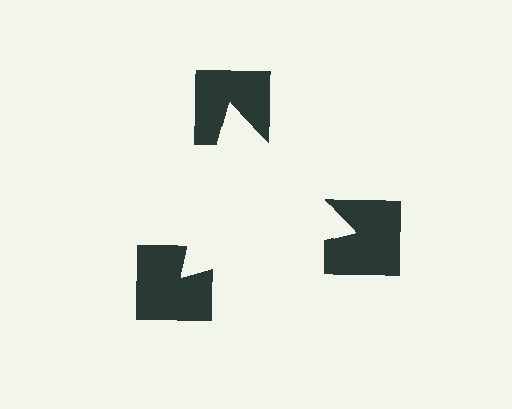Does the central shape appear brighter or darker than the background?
It typically appears slightly brighter than the background, even though no actual brightness change is drawn.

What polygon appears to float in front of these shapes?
An illusory triangle — its edges are inferred from the aligned wedge cuts in the notched squares, not physically drawn.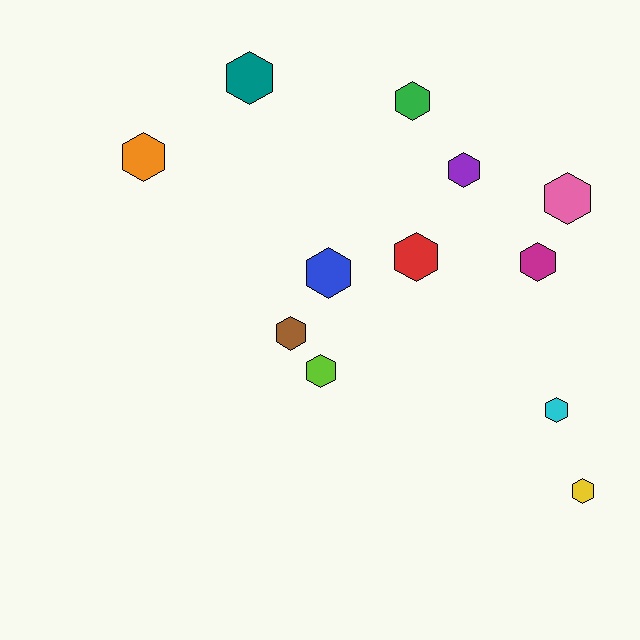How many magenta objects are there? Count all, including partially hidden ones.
There is 1 magenta object.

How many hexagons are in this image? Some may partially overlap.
There are 12 hexagons.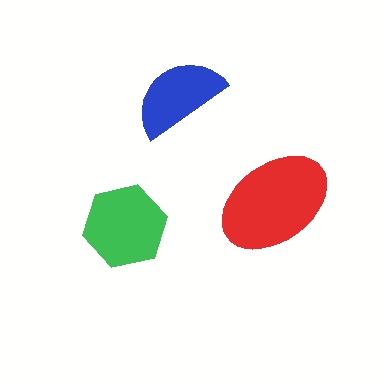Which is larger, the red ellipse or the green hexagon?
The red ellipse.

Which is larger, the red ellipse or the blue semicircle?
The red ellipse.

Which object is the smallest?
The blue semicircle.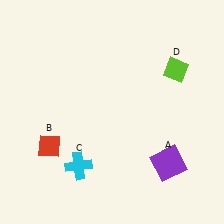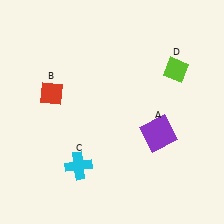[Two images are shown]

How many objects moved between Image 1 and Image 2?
2 objects moved between the two images.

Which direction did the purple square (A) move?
The purple square (A) moved up.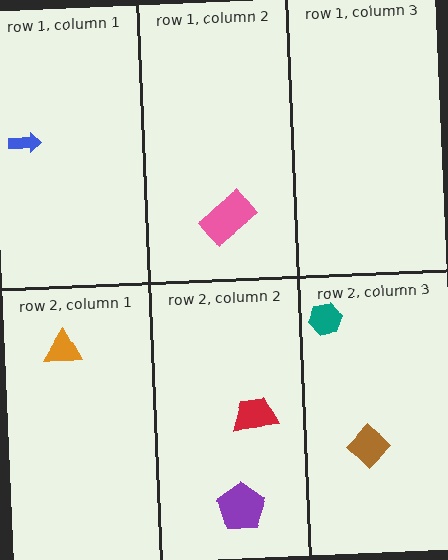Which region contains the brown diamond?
The row 2, column 3 region.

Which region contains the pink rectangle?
The row 1, column 2 region.